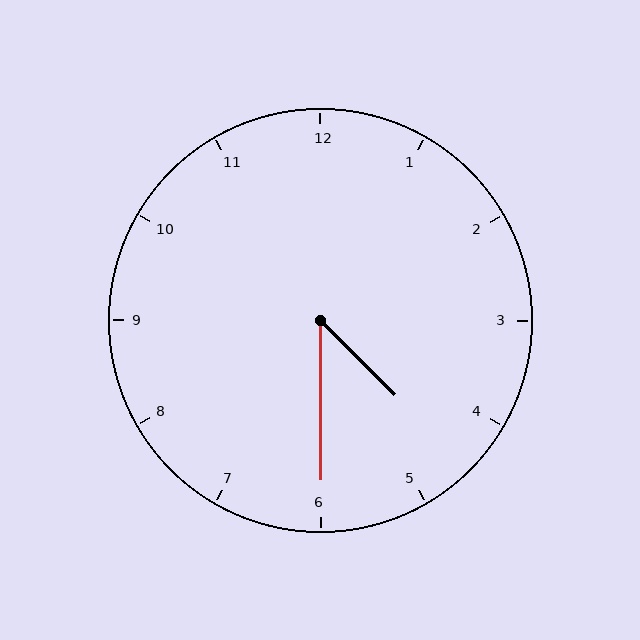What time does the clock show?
4:30.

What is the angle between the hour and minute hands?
Approximately 45 degrees.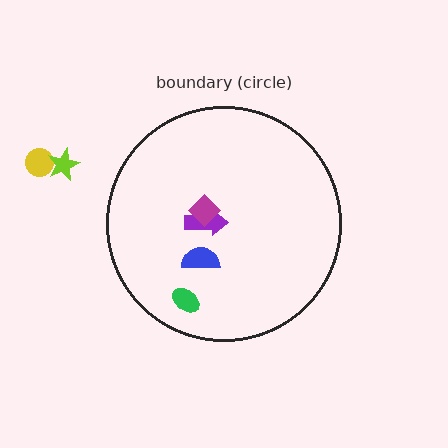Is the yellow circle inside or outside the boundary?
Outside.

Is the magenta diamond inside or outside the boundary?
Inside.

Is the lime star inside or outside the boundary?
Outside.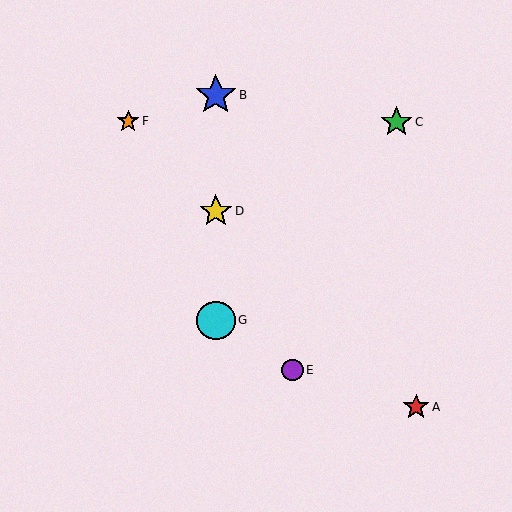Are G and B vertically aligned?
Yes, both are at x≈216.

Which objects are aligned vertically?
Objects B, D, G are aligned vertically.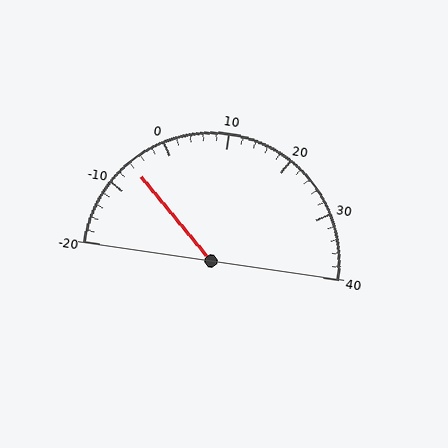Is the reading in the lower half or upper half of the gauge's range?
The reading is in the lower half of the range (-20 to 40).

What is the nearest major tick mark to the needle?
The nearest major tick mark is -10.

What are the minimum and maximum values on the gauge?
The gauge ranges from -20 to 40.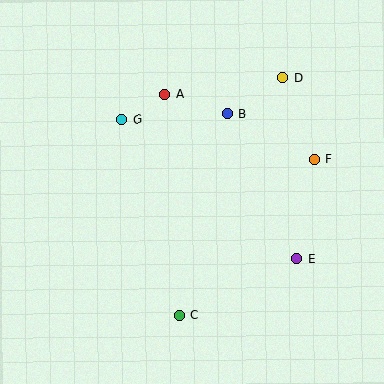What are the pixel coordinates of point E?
Point E is at (297, 259).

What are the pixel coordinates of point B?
Point B is at (228, 113).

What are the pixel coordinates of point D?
Point D is at (283, 78).